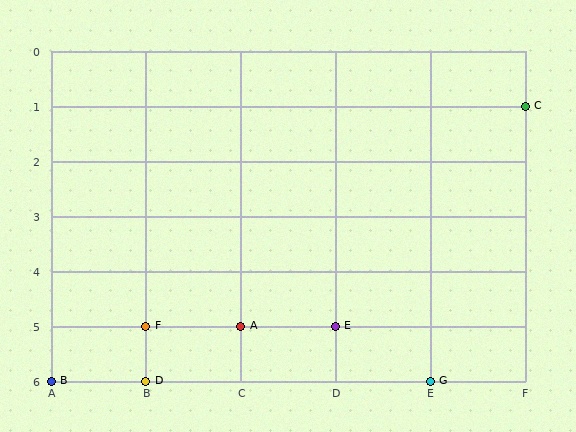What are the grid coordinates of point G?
Point G is at grid coordinates (E, 6).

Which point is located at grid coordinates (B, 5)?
Point F is at (B, 5).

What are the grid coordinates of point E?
Point E is at grid coordinates (D, 5).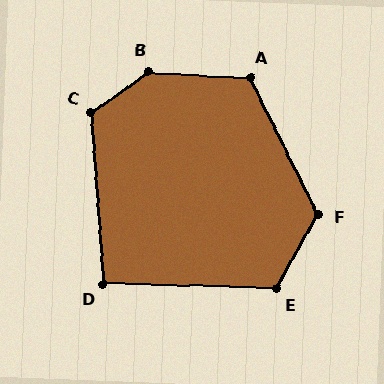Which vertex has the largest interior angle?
B, at approximately 140 degrees.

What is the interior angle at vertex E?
Approximately 118 degrees (obtuse).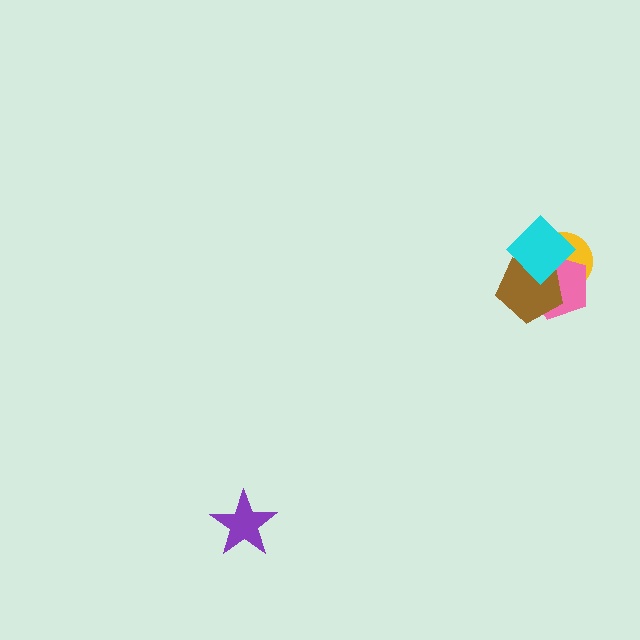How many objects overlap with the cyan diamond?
3 objects overlap with the cyan diamond.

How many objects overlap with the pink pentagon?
3 objects overlap with the pink pentagon.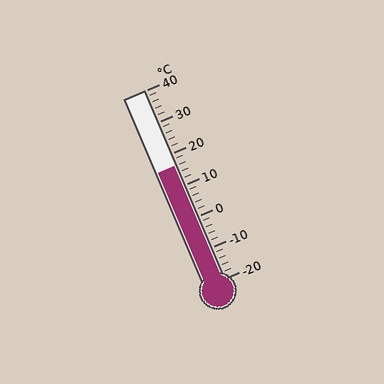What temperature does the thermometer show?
The thermometer shows approximately 16°C.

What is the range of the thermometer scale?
The thermometer scale ranges from -20°C to 40°C.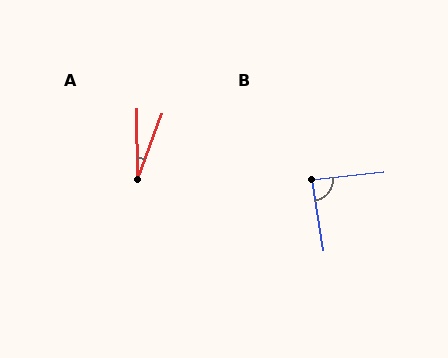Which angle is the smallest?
A, at approximately 21 degrees.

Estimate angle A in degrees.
Approximately 21 degrees.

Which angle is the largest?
B, at approximately 87 degrees.